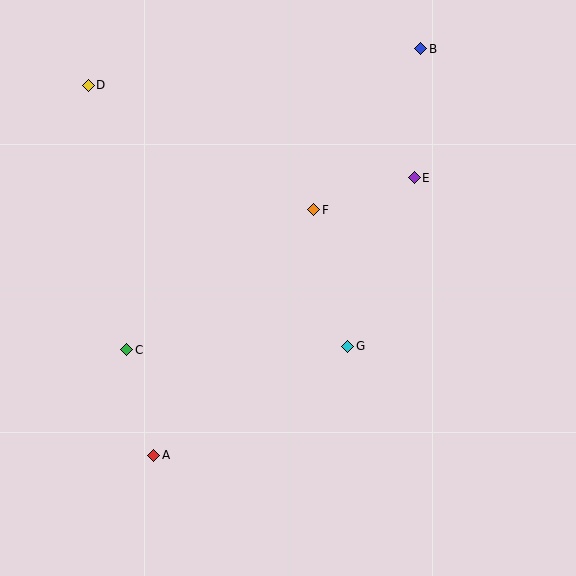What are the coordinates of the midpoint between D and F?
The midpoint between D and F is at (201, 148).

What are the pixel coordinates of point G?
Point G is at (348, 346).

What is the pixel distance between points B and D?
The distance between B and D is 335 pixels.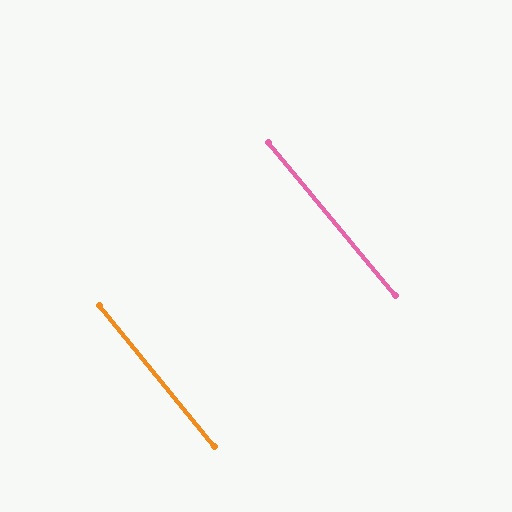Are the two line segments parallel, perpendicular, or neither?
Parallel — their directions differ by only 0.7°.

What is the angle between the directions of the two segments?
Approximately 1 degree.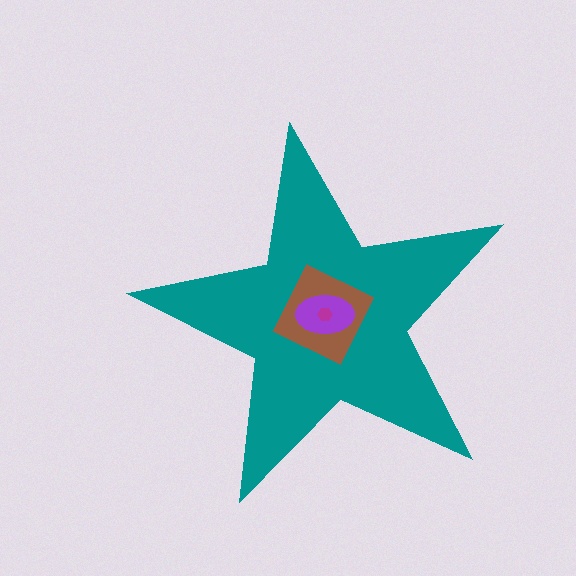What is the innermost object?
The magenta hexagon.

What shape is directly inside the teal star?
The brown diamond.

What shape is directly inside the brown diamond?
The purple ellipse.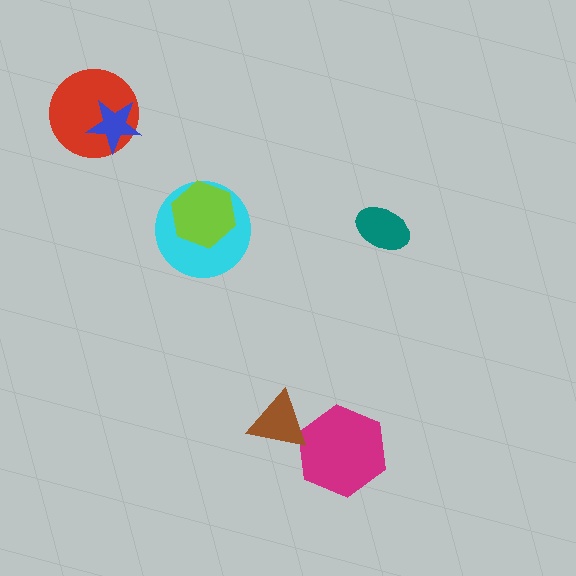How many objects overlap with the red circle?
1 object overlaps with the red circle.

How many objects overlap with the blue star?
1 object overlaps with the blue star.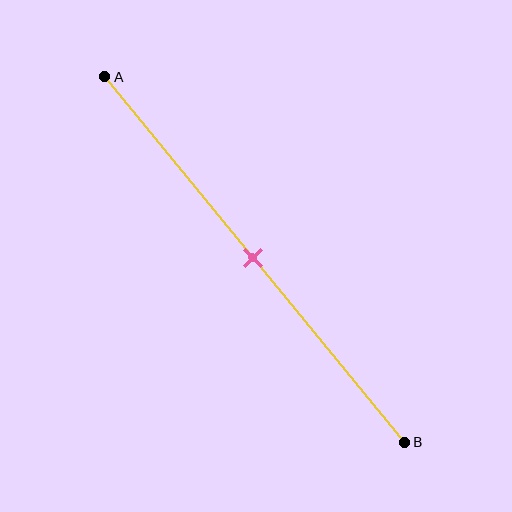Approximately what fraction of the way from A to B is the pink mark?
The pink mark is approximately 50% of the way from A to B.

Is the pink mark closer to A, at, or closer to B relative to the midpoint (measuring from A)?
The pink mark is approximately at the midpoint of segment AB.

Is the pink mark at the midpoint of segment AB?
Yes, the mark is approximately at the midpoint.